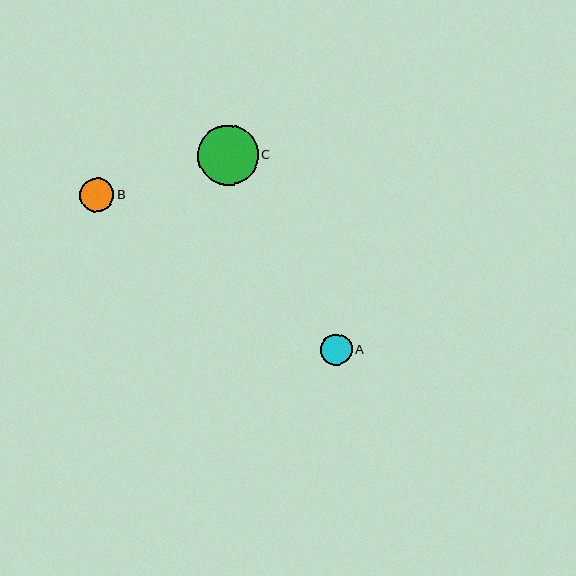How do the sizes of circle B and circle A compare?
Circle B and circle A are approximately the same size.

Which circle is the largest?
Circle C is the largest with a size of approximately 61 pixels.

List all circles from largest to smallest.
From largest to smallest: C, B, A.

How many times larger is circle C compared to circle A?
Circle C is approximately 1.9 times the size of circle A.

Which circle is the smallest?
Circle A is the smallest with a size of approximately 32 pixels.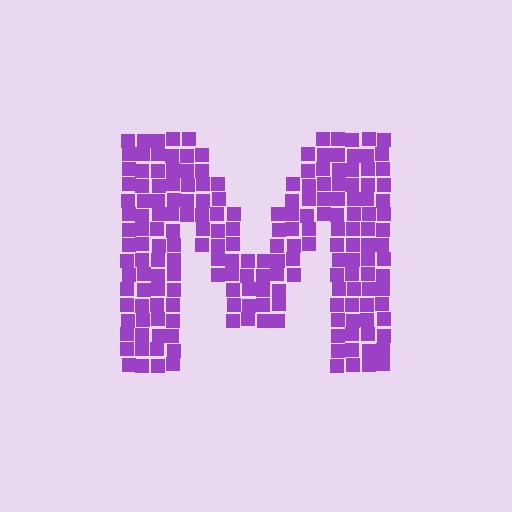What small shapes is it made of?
It is made of small squares.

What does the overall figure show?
The overall figure shows the letter M.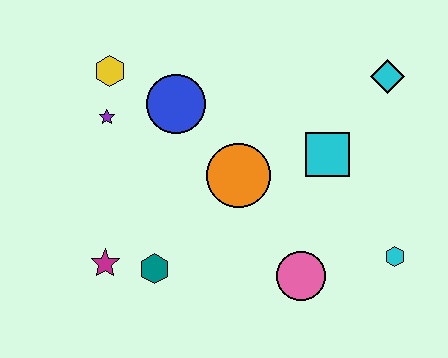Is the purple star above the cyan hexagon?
Yes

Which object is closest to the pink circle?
The cyan hexagon is closest to the pink circle.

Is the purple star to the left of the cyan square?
Yes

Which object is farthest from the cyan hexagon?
The yellow hexagon is farthest from the cyan hexagon.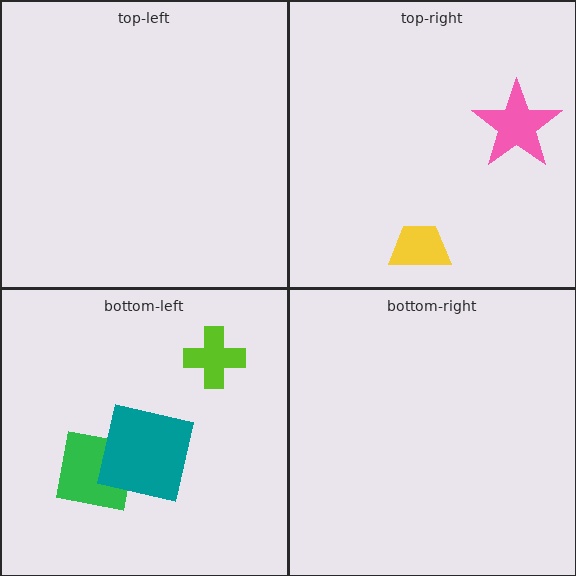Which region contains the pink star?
The top-right region.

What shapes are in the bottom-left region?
The lime cross, the green square, the teal square.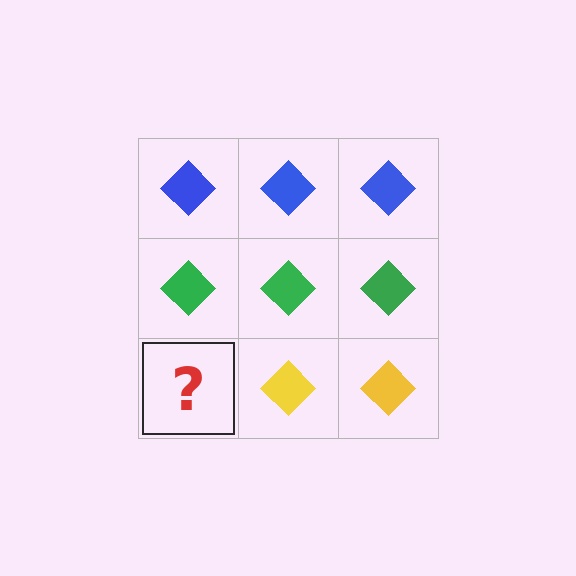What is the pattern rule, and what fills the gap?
The rule is that each row has a consistent color. The gap should be filled with a yellow diamond.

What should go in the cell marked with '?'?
The missing cell should contain a yellow diamond.